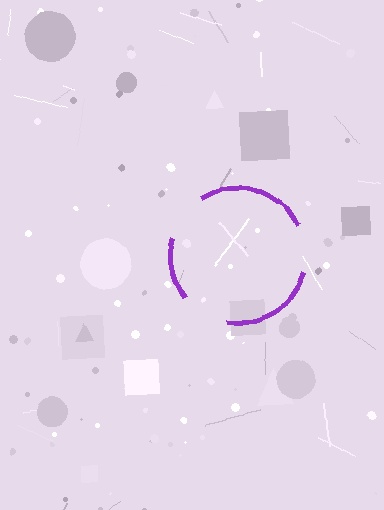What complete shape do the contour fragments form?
The contour fragments form a circle.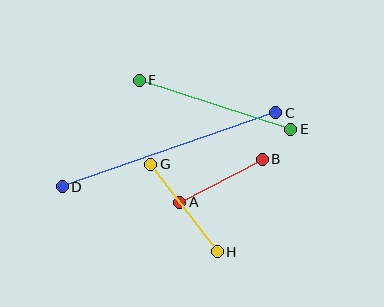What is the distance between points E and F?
The distance is approximately 159 pixels.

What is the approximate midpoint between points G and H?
The midpoint is at approximately (184, 208) pixels.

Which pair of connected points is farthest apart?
Points C and D are farthest apart.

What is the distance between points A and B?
The distance is approximately 93 pixels.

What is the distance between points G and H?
The distance is approximately 110 pixels.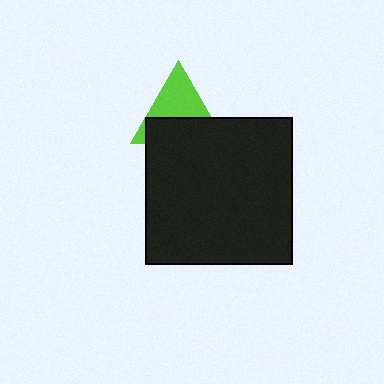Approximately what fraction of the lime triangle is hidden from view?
Roughly 47% of the lime triangle is hidden behind the black square.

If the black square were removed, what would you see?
You would see the complete lime triangle.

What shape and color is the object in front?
The object in front is a black square.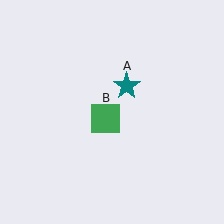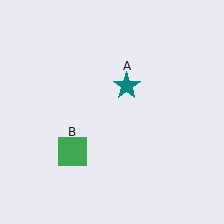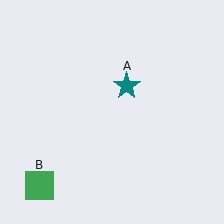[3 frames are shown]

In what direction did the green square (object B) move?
The green square (object B) moved down and to the left.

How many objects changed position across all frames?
1 object changed position: green square (object B).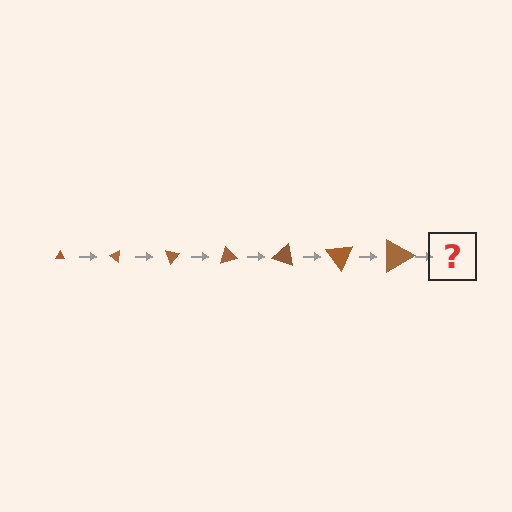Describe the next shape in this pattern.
It should be a triangle, larger than the previous one and rotated 245 degrees from the start.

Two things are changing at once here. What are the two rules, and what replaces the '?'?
The two rules are that the triangle grows larger each step and it rotates 35 degrees each step. The '?' should be a triangle, larger than the previous one and rotated 245 degrees from the start.